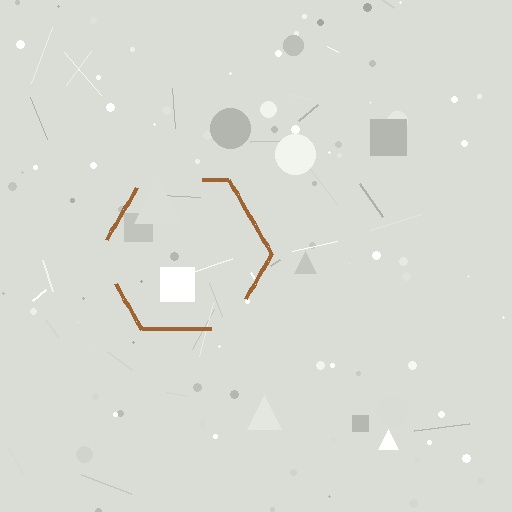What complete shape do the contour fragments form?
The contour fragments form a hexagon.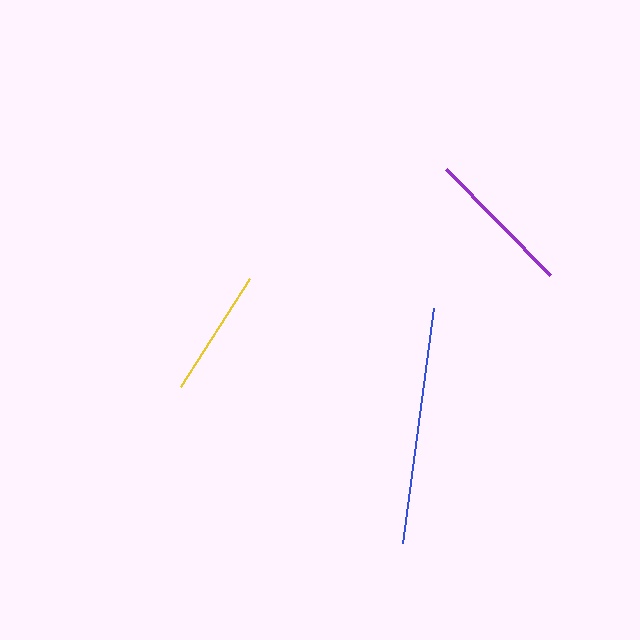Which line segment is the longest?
The blue line is the longest at approximately 237 pixels.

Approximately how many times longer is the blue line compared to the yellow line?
The blue line is approximately 1.8 times the length of the yellow line.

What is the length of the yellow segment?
The yellow segment is approximately 129 pixels long.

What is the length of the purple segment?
The purple segment is approximately 149 pixels long.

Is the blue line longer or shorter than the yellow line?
The blue line is longer than the yellow line.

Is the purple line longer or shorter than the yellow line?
The purple line is longer than the yellow line.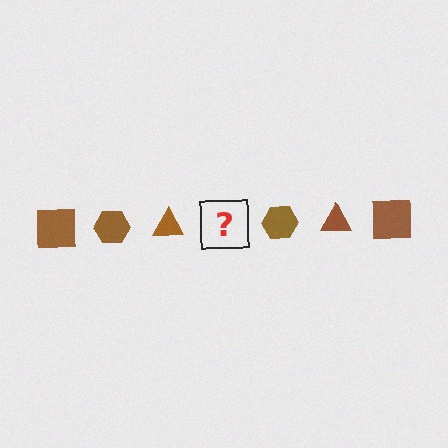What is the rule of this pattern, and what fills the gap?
The rule is that the pattern cycles through square, hexagon, triangle shapes in brown. The gap should be filled with a brown square.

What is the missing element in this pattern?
The missing element is a brown square.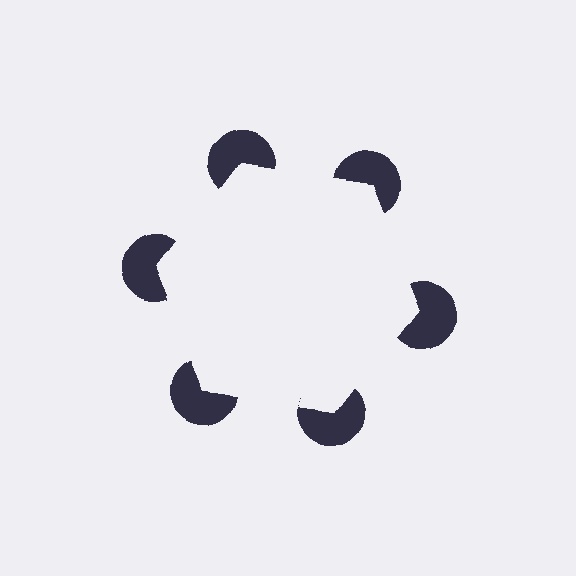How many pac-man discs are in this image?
There are 6 — one at each vertex of the illusory hexagon.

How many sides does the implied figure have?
6 sides.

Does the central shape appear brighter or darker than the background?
It typically appears slightly brighter than the background, even though no actual brightness change is drawn.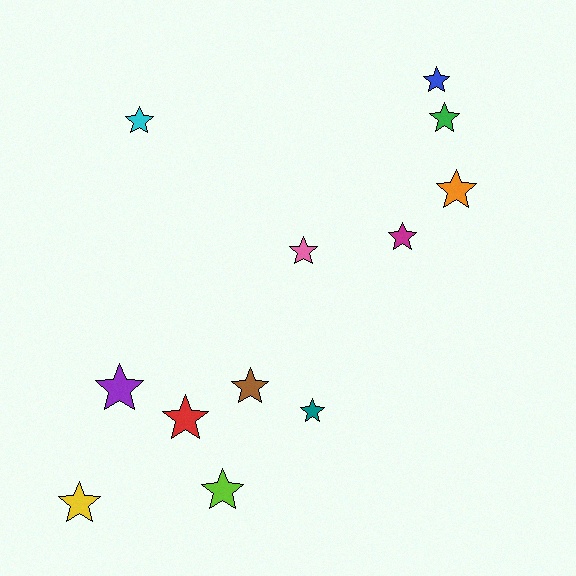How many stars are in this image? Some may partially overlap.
There are 12 stars.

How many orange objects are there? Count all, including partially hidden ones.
There is 1 orange object.